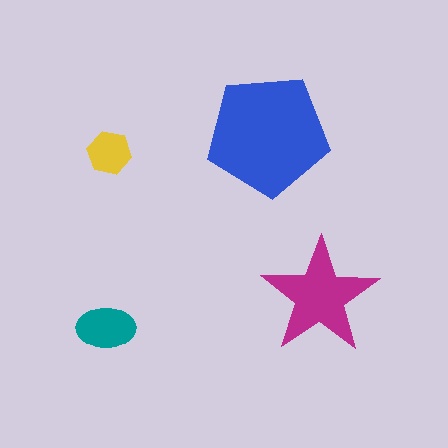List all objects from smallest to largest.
The yellow hexagon, the teal ellipse, the magenta star, the blue pentagon.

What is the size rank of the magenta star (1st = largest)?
2nd.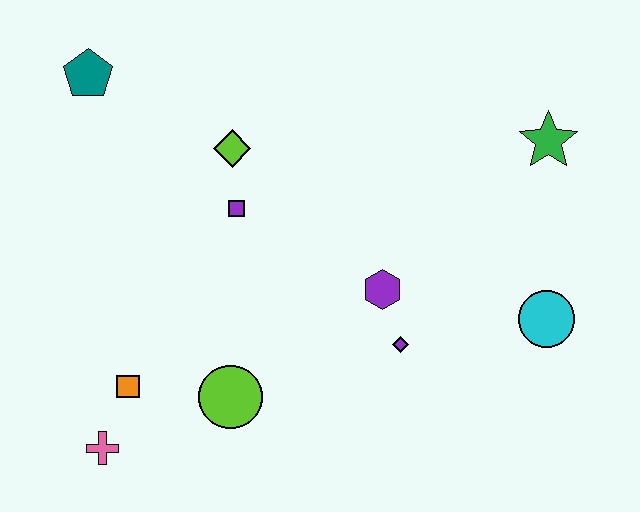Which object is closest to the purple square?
The lime diamond is closest to the purple square.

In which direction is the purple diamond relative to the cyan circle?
The purple diamond is to the left of the cyan circle.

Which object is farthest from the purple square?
The cyan circle is farthest from the purple square.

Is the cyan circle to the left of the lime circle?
No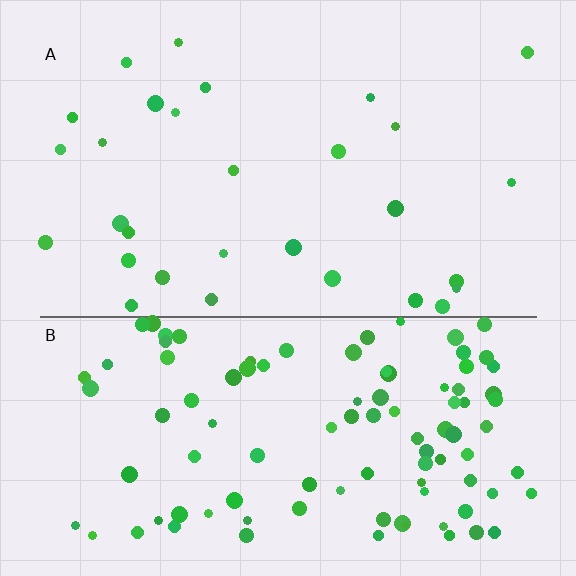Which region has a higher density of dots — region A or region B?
B (the bottom).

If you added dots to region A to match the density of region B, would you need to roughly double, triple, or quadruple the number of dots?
Approximately quadruple.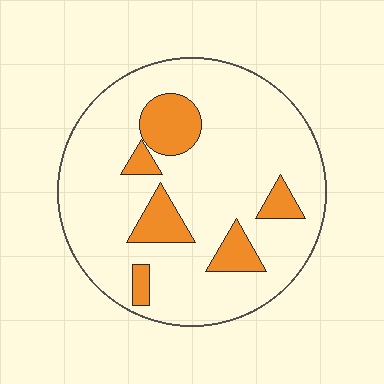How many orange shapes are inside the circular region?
6.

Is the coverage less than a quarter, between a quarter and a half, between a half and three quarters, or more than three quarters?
Less than a quarter.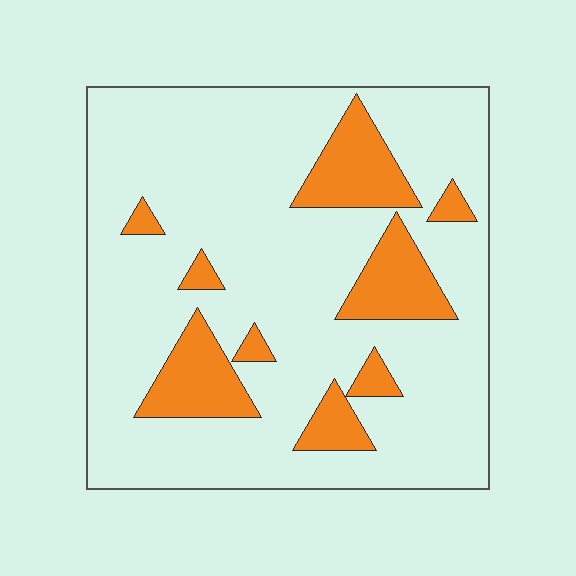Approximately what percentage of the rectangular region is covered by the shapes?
Approximately 20%.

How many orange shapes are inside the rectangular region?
9.